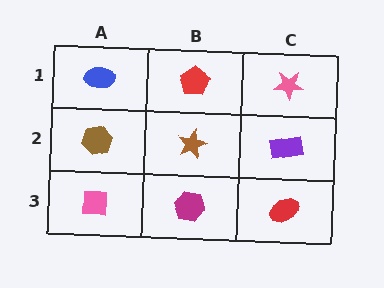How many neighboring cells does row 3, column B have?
3.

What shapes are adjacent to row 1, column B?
A brown star (row 2, column B), a blue ellipse (row 1, column A), a pink star (row 1, column C).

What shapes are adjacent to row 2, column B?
A red pentagon (row 1, column B), a magenta hexagon (row 3, column B), a brown hexagon (row 2, column A), a purple rectangle (row 2, column C).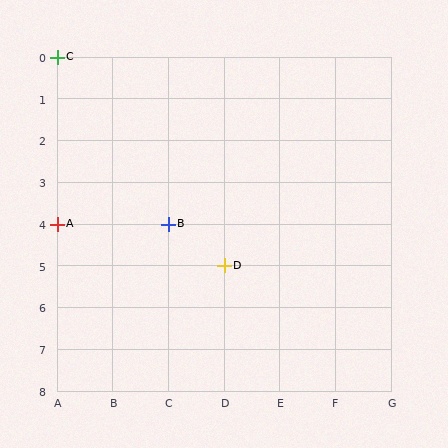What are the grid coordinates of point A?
Point A is at grid coordinates (A, 4).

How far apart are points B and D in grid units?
Points B and D are 1 column and 1 row apart (about 1.4 grid units diagonally).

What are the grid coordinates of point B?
Point B is at grid coordinates (C, 4).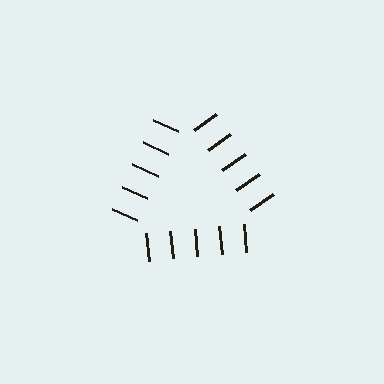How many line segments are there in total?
15 — 5 along each of the 3 edges.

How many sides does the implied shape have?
3 sides — the line-ends trace a triangle.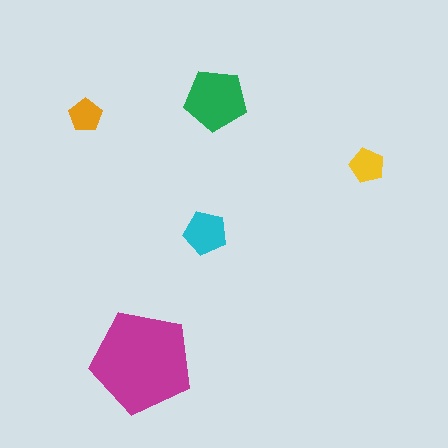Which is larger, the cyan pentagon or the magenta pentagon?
The magenta one.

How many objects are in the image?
There are 5 objects in the image.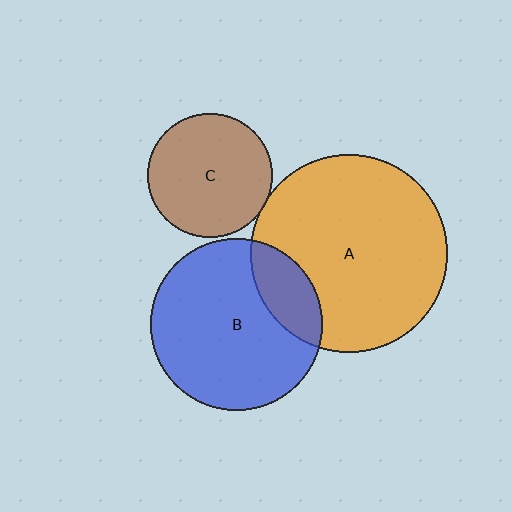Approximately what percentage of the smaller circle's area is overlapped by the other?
Approximately 20%.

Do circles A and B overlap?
Yes.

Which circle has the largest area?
Circle A (orange).